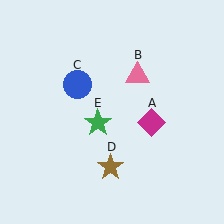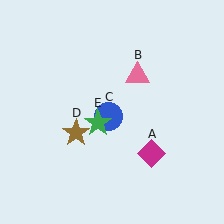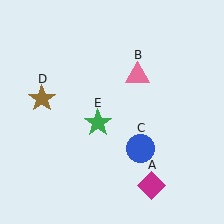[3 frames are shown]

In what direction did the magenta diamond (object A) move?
The magenta diamond (object A) moved down.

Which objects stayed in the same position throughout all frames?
Pink triangle (object B) and green star (object E) remained stationary.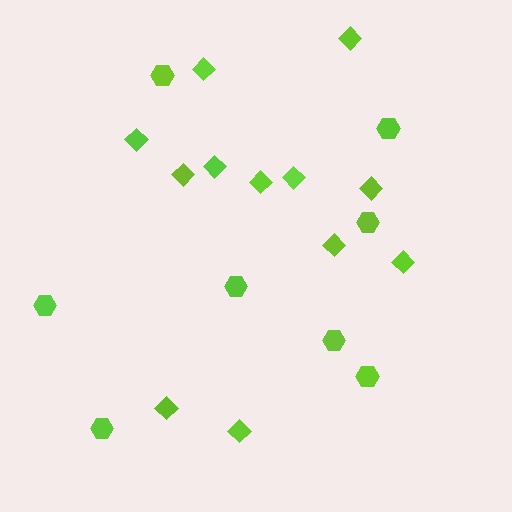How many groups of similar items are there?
There are 2 groups: one group of diamonds (12) and one group of hexagons (8).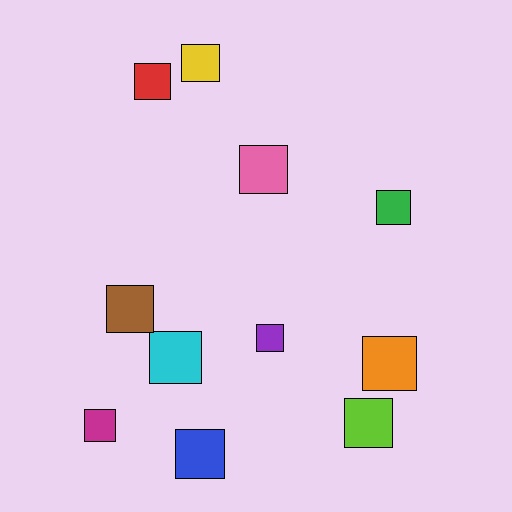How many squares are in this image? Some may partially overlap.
There are 11 squares.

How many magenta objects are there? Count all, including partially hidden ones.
There is 1 magenta object.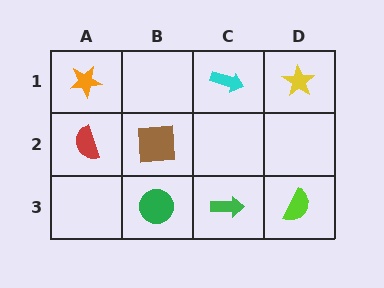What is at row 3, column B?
A green circle.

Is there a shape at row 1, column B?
No, that cell is empty.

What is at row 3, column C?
A green arrow.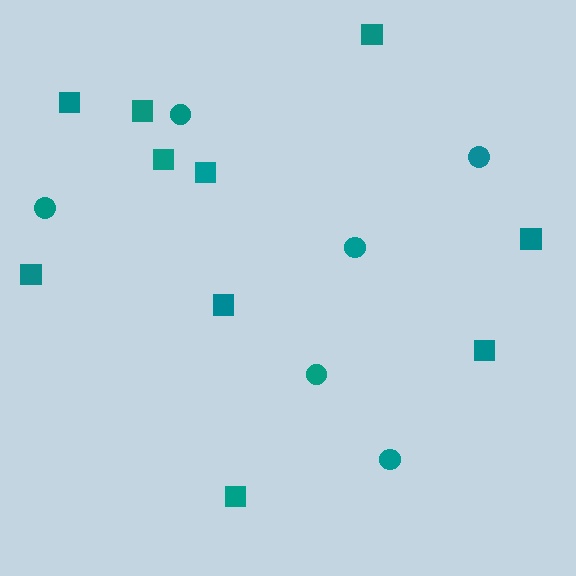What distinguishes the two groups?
There are 2 groups: one group of circles (6) and one group of squares (10).